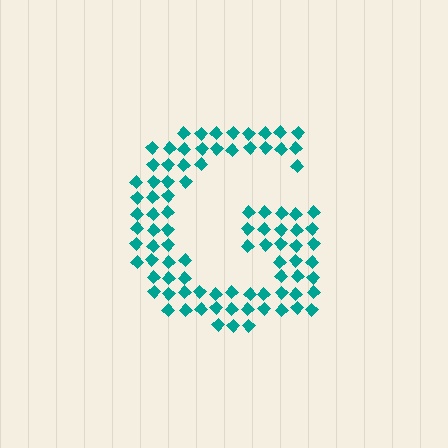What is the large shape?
The large shape is the letter G.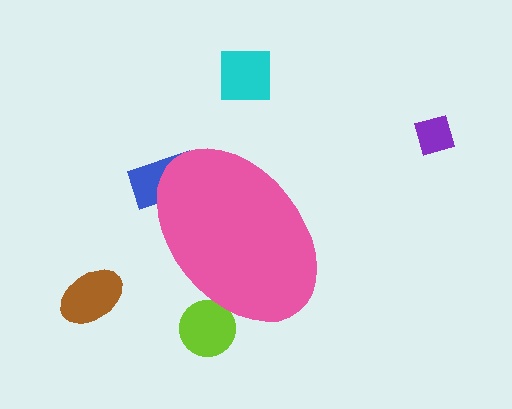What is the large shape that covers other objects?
A pink ellipse.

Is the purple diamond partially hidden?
No, the purple diamond is fully visible.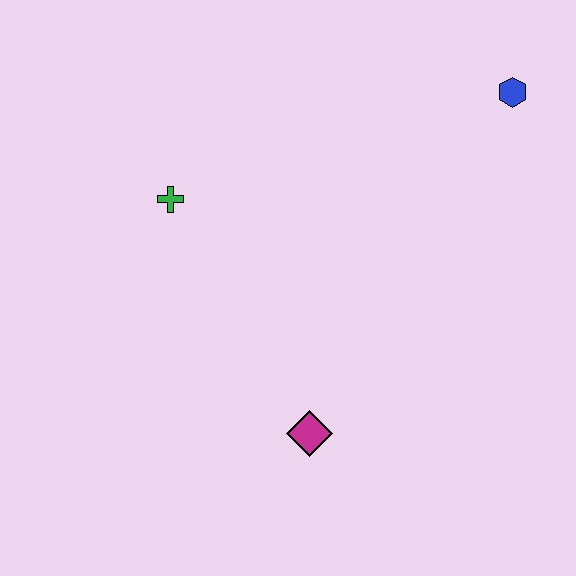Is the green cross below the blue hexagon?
Yes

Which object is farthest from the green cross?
The blue hexagon is farthest from the green cross.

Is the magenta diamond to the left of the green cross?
No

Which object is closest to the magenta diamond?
The green cross is closest to the magenta diamond.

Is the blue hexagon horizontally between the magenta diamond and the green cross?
No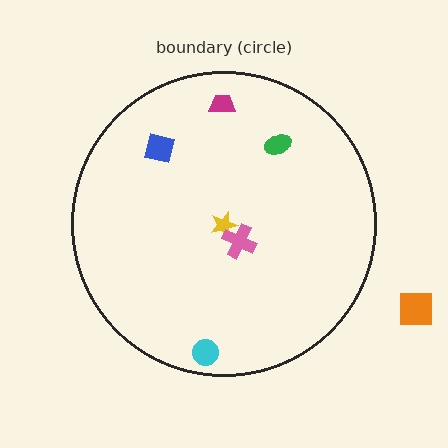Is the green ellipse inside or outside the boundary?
Inside.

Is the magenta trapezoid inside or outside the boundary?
Inside.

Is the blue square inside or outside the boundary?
Inside.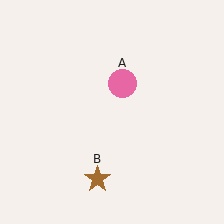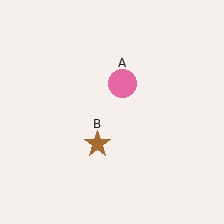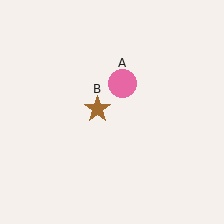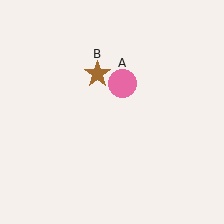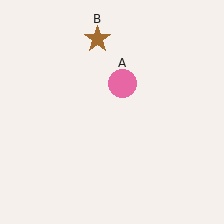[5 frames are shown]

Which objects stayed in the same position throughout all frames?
Pink circle (object A) remained stationary.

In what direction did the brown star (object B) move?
The brown star (object B) moved up.